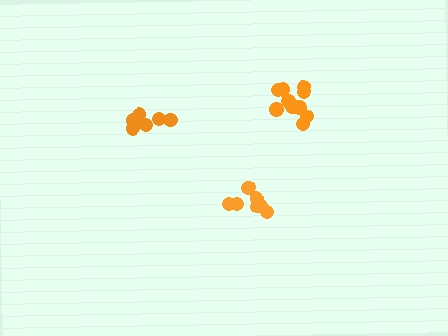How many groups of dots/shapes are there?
There are 3 groups.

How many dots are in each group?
Group 1: 7 dots, Group 2: 7 dots, Group 3: 11 dots (25 total).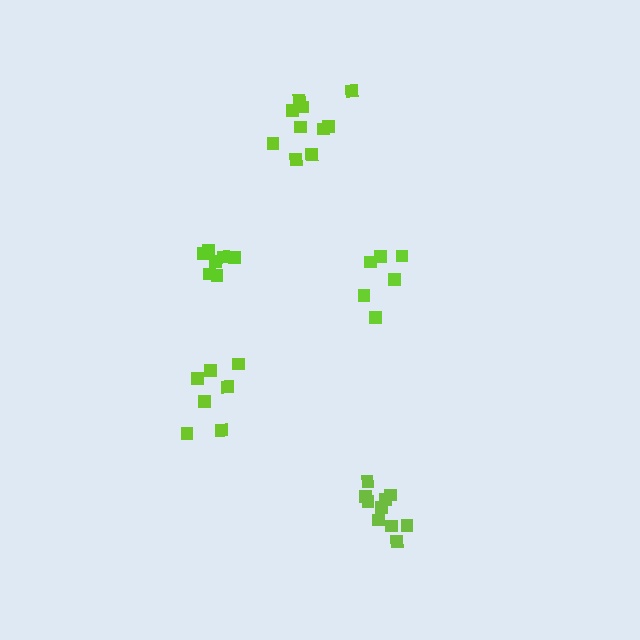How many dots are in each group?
Group 1: 7 dots, Group 2: 6 dots, Group 3: 10 dots, Group 4: 7 dots, Group 5: 10 dots (40 total).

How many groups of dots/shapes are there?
There are 5 groups.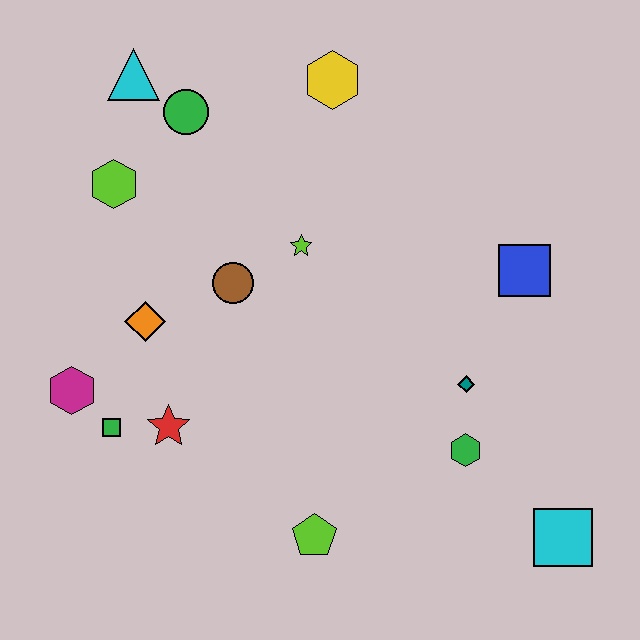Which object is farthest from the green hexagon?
The cyan triangle is farthest from the green hexagon.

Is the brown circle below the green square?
No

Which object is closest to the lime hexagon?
The green circle is closest to the lime hexagon.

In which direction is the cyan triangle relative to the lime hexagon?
The cyan triangle is above the lime hexagon.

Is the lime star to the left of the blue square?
Yes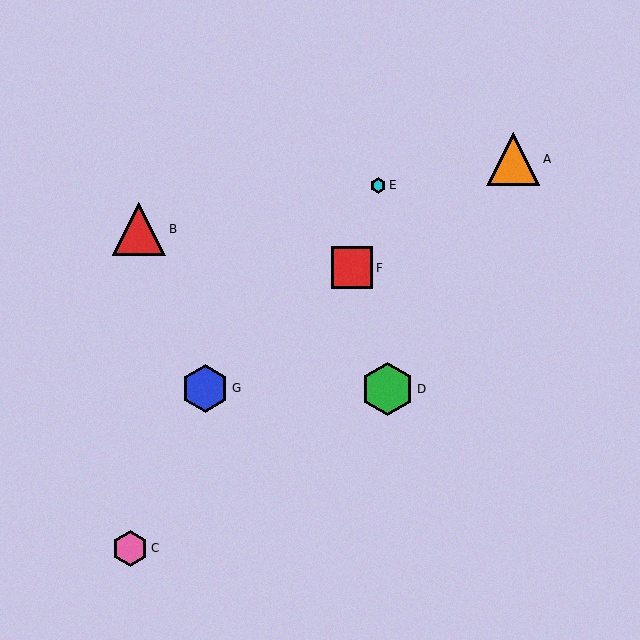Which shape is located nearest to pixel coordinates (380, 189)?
The cyan hexagon (labeled E) at (378, 185) is nearest to that location.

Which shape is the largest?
The green hexagon (labeled D) is the largest.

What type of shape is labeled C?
Shape C is a pink hexagon.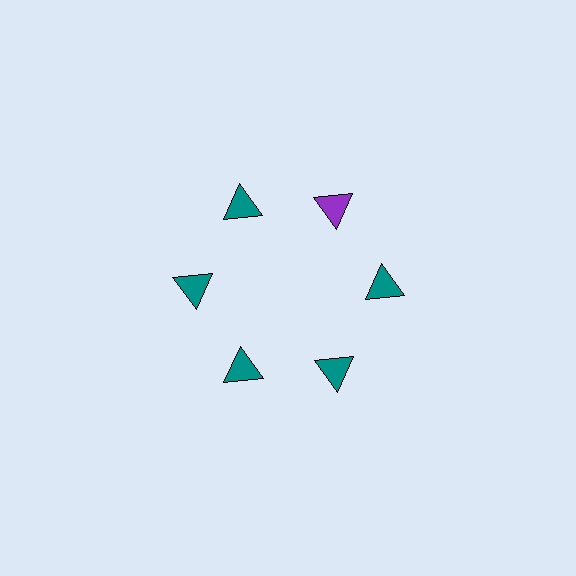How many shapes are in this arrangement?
There are 6 shapes arranged in a ring pattern.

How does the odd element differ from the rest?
It has a different color: purple instead of teal.